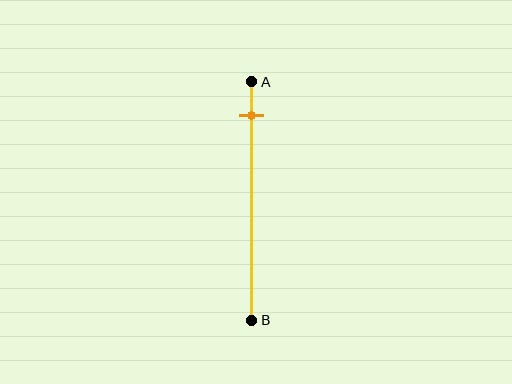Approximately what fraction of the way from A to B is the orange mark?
The orange mark is approximately 15% of the way from A to B.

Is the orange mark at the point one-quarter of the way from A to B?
No, the mark is at about 15% from A, not at the 25% one-quarter point.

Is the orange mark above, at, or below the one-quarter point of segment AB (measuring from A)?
The orange mark is above the one-quarter point of segment AB.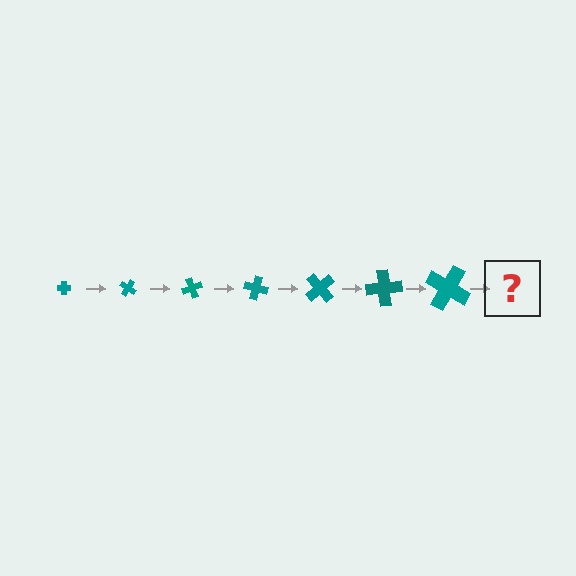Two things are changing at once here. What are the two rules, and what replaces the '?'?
The two rules are that the cross grows larger each step and it rotates 35 degrees each step. The '?' should be a cross, larger than the previous one and rotated 245 degrees from the start.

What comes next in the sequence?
The next element should be a cross, larger than the previous one and rotated 245 degrees from the start.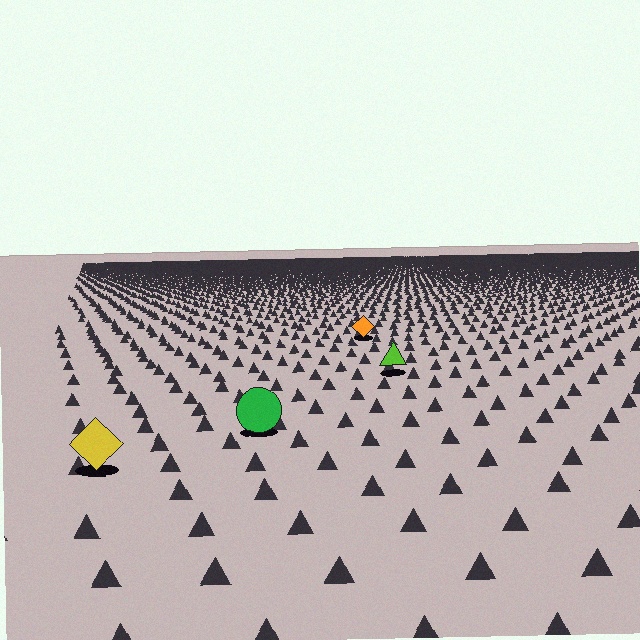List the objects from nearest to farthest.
From nearest to farthest: the yellow diamond, the green circle, the lime triangle, the orange diamond.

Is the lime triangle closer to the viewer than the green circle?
No. The green circle is closer — you can tell from the texture gradient: the ground texture is coarser near it.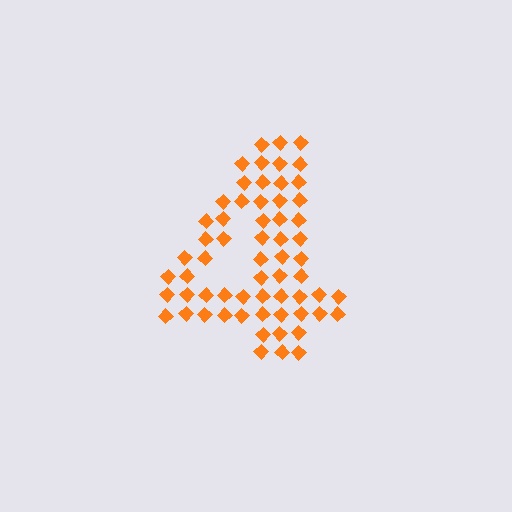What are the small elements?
The small elements are diamonds.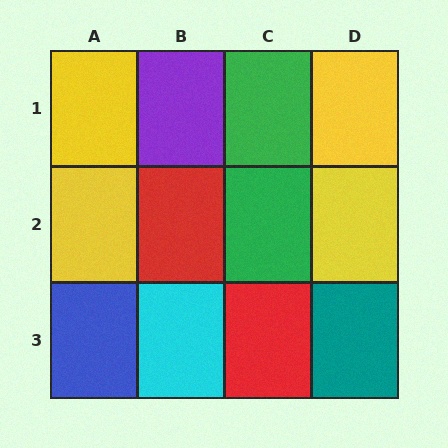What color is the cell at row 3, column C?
Red.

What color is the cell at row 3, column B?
Cyan.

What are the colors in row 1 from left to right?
Yellow, purple, green, yellow.